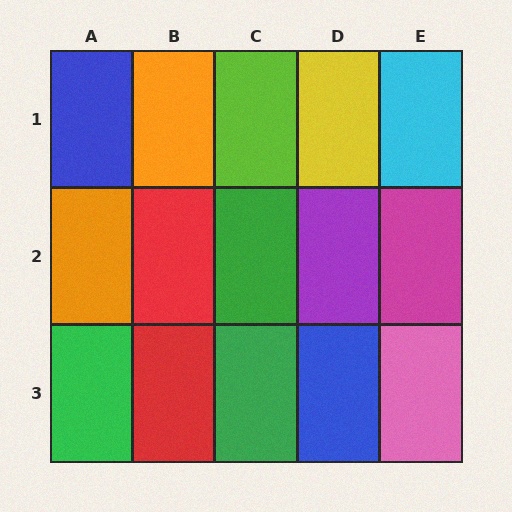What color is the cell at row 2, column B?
Red.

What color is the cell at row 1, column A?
Blue.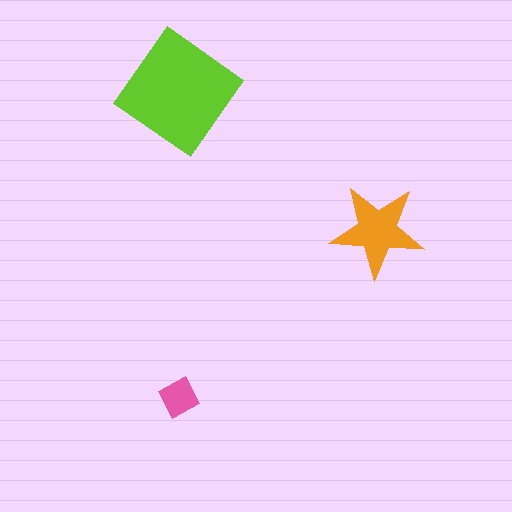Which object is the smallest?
The pink diamond.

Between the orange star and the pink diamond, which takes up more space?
The orange star.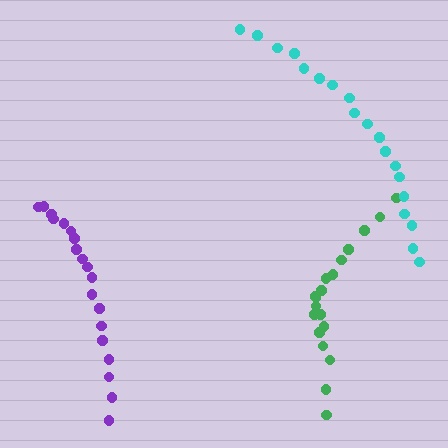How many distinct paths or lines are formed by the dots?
There are 3 distinct paths.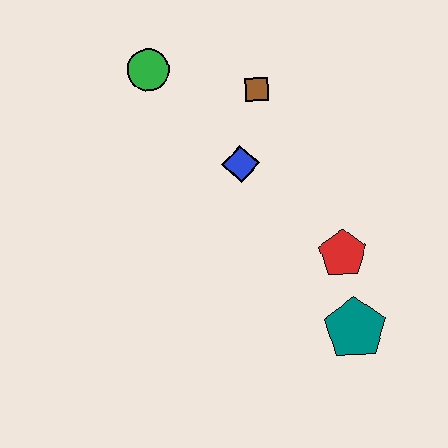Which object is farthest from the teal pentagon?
The green circle is farthest from the teal pentagon.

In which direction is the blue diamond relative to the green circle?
The blue diamond is below the green circle.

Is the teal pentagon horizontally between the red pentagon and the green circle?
No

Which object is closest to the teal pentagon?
The red pentagon is closest to the teal pentagon.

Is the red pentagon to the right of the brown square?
Yes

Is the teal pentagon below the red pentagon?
Yes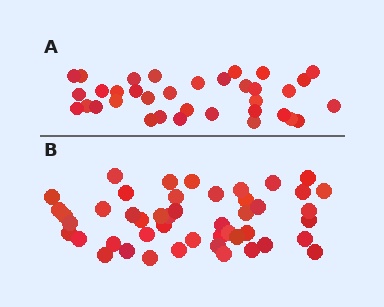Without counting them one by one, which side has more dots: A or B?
Region B (the bottom region) has more dots.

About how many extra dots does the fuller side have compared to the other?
Region B has roughly 12 or so more dots than region A.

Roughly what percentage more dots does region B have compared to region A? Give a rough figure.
About 35% more.